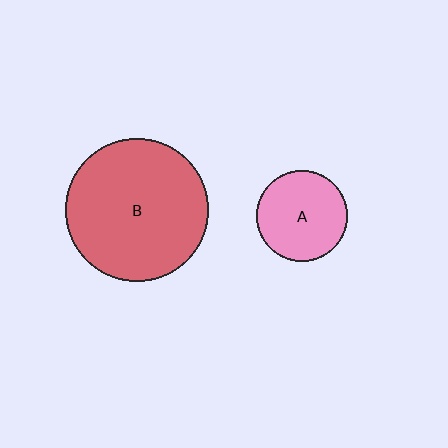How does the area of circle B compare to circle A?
Approximately 2.5 times.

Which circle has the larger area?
Circle B (red).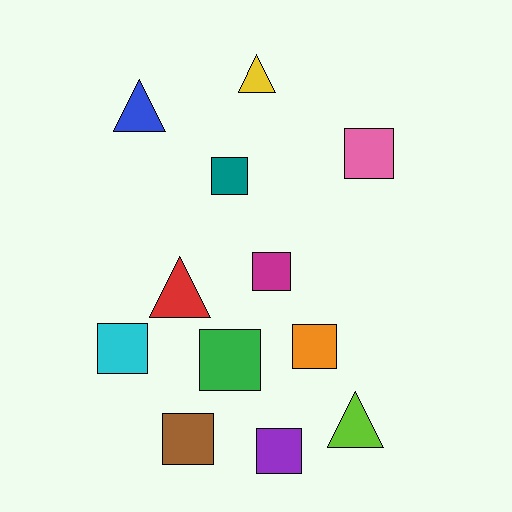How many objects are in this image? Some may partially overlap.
There are 12 objects.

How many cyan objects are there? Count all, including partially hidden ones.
There is 1 cyan object.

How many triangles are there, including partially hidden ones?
There are 4 triangles.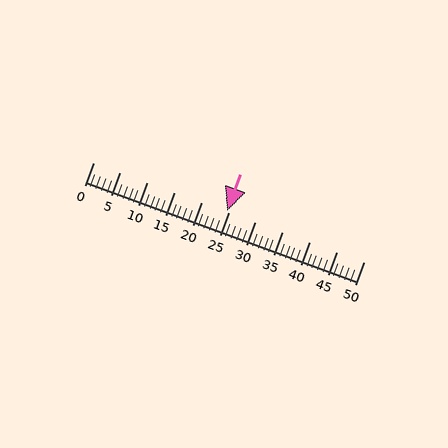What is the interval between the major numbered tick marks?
The major tick marks are spaced 5 units apart.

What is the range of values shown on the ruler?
The ruler shows values from 0 to 50.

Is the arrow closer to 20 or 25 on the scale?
The arrow is closer to 25.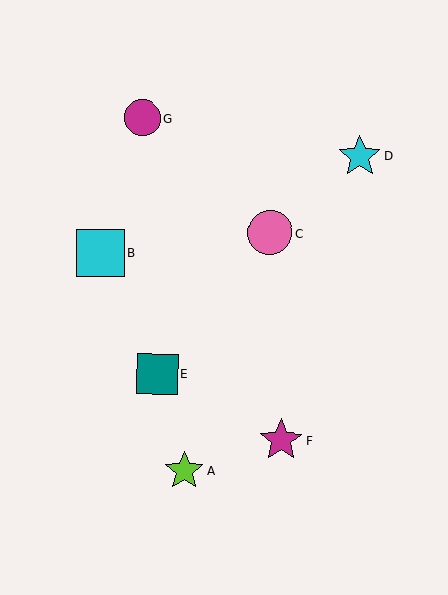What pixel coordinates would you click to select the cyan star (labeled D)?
Click at (360, 156) to select the cyan star D.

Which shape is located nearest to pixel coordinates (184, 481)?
The lime star (labeled A) at (184, 471) is nearest to that location.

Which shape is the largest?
The cyan square (labeled B) is the largest.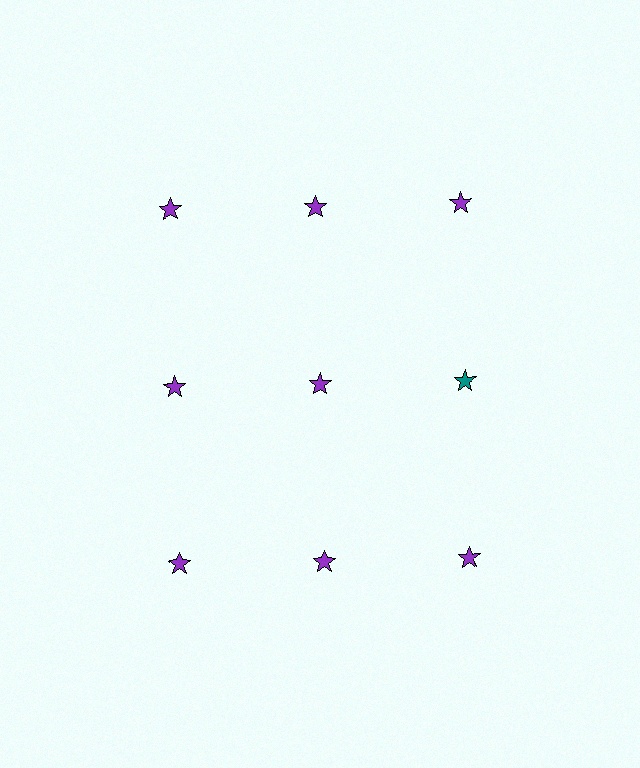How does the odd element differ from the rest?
It has a different color: teal instead of purple.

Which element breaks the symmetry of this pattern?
The teal star in the second row, center column breaks the symmetry. All other shapes are purple stars.